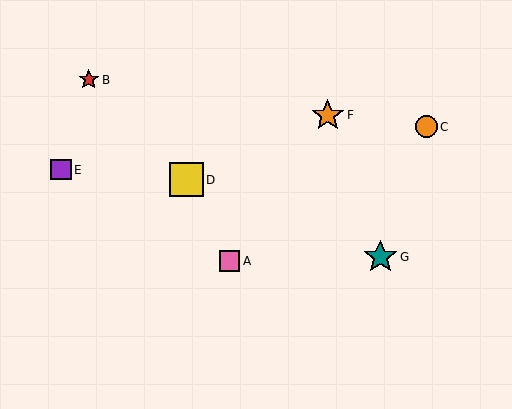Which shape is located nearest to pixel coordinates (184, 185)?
The yellow square (labeled D) at (186, 180) is nearest to that location.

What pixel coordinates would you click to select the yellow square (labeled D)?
Click at (186, 180) to select the yellow square D.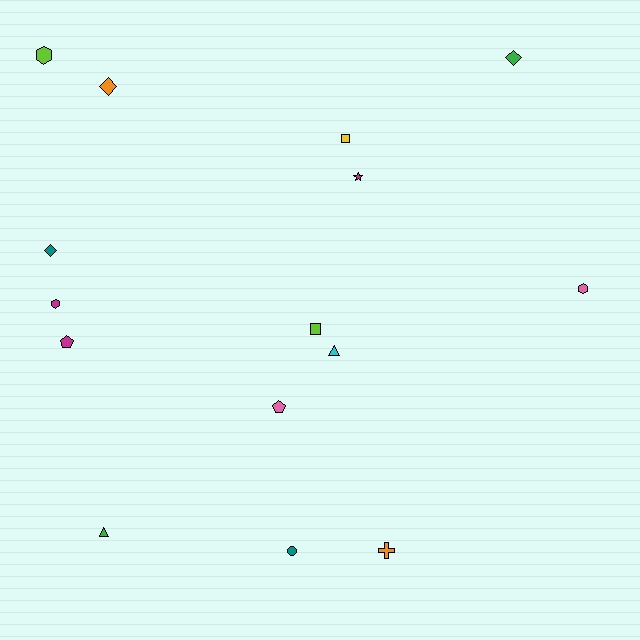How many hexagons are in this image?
There are 3 hexagons.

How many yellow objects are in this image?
There is 1 yellow object.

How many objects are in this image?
There are 15 objects.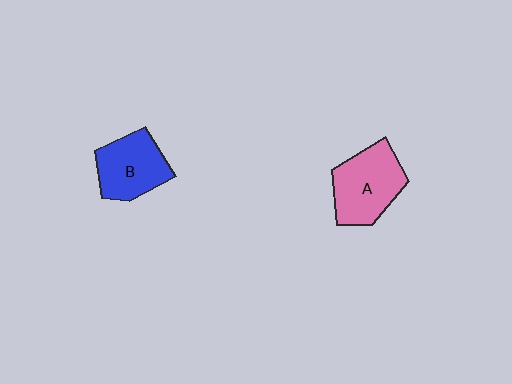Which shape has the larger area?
Shape A (pink).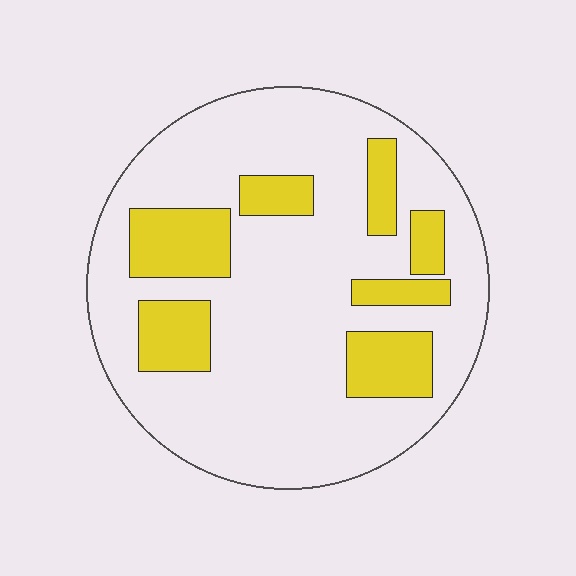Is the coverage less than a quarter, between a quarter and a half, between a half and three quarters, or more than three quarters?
Less than a quarter.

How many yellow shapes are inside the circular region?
7.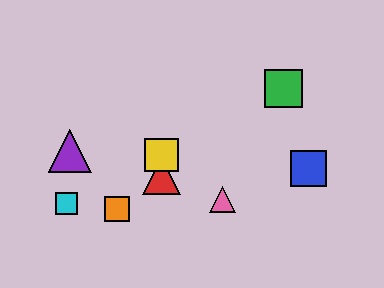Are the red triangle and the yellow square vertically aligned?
Yes, both are at x≈161.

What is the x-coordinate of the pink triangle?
The pink triangle is at x≈222.